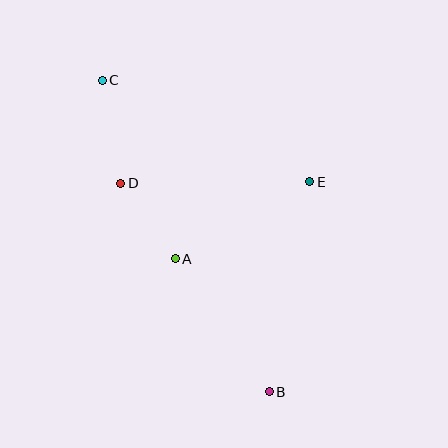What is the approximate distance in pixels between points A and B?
The distance between A and B is approximately 163 pixels.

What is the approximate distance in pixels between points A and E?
The distance between A and E is approximately 155 pixels.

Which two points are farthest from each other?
Points B and C are farthest from each other.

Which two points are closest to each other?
Points A and D are closest to each other.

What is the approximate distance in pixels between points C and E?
The distance between C and E is approximately 231 pixels.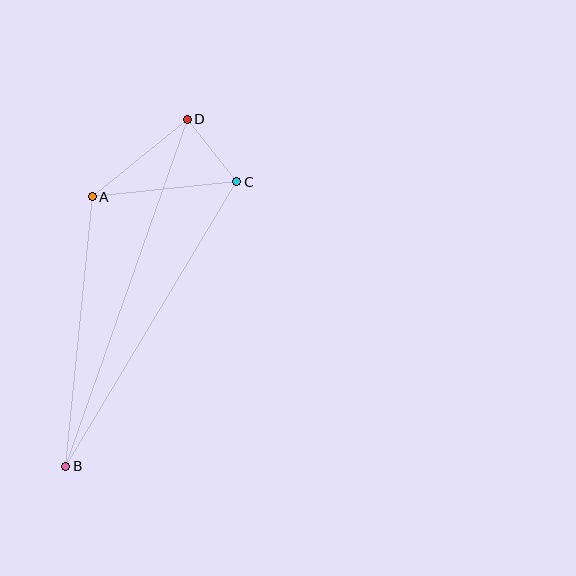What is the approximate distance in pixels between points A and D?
The distance between A and D is approximately 122 pixels.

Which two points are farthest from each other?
Points B and D are farthest from each other.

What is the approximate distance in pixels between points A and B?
The distance between A and B is approximately 271 pixels.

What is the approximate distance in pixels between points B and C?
The distance between B and C is approximately 332 pixels.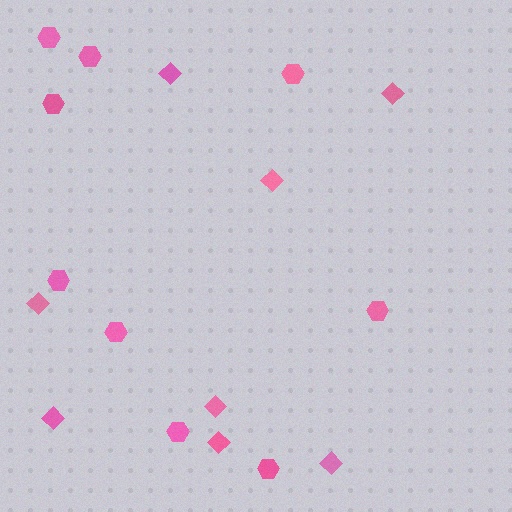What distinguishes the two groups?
There are 2 groups: one group of diamonds (8) and one group of hexagons (9).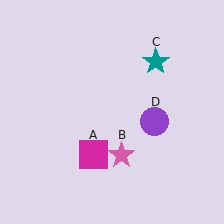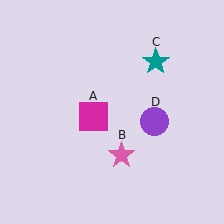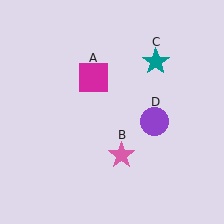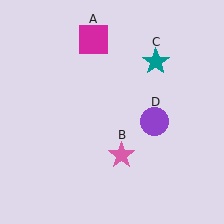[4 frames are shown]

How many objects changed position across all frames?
1 object changed position: magenta square (object A).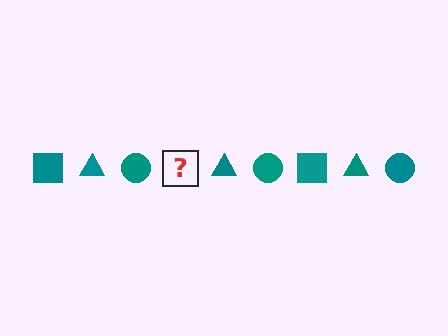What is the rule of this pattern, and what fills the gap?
The rule is that the pattern cycles through square, triangle, circle shapes in teal. The gap should be filled with a teal square.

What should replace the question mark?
The question mark should be replaced with a teal square.